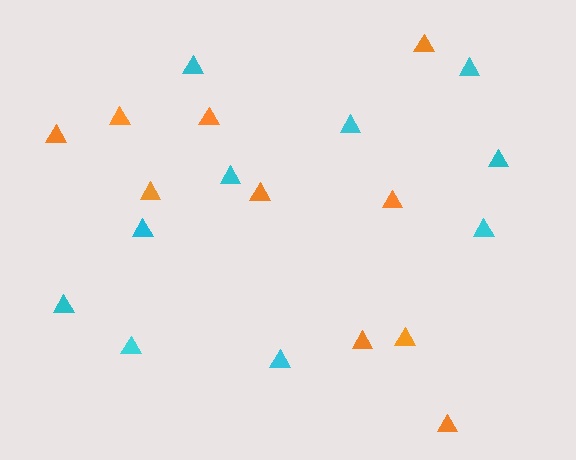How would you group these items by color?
There are 2 groups: one group of cyan triangles (10) and one group of orange triangles (10).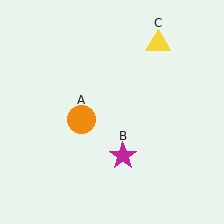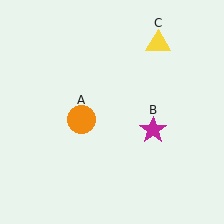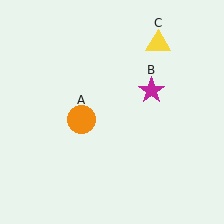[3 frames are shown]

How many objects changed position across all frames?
1 object changed position: magenta star (object B).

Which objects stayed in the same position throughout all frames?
Orange circle (object A) and yellow triangle (object C) remained stationary.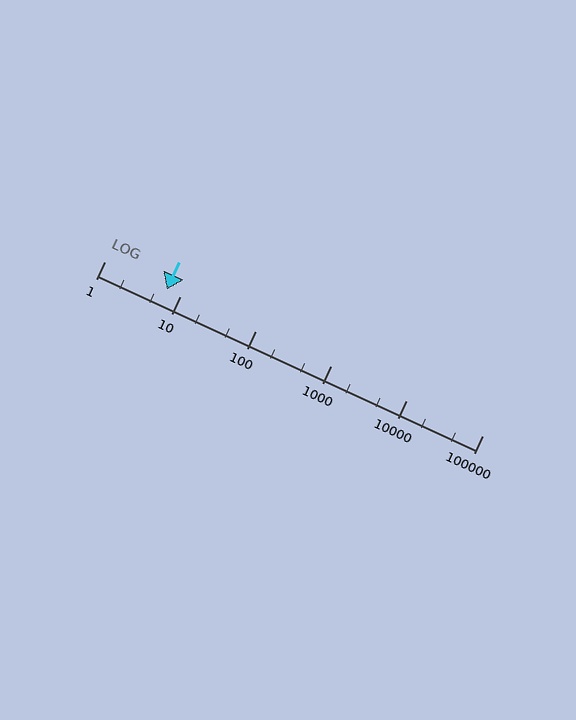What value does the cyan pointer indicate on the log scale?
The pointer indicates approximately 6.7.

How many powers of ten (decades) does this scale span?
The scale spans 5 decades, from 1 to 100000.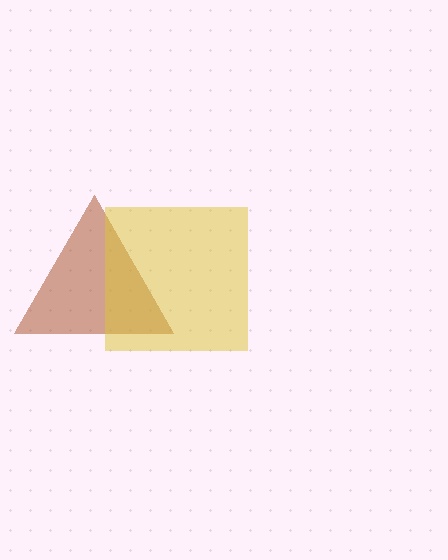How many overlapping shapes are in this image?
There are 2 overlapping shapes in the image.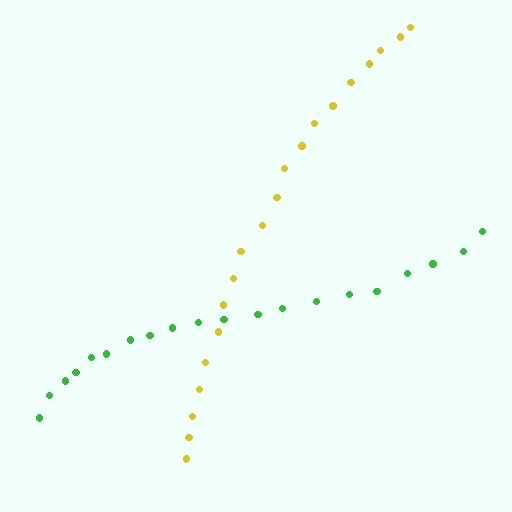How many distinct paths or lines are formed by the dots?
There are 2 distinct paths.